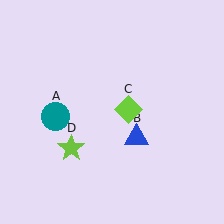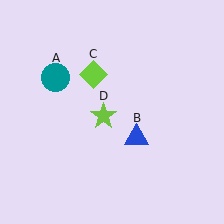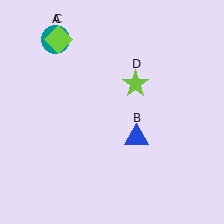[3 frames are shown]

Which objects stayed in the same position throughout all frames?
Blue triangle (object B) remained stationary.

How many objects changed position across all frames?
3 objects changed position: teal circle (object A), lime diamond (object C), lime star (object D).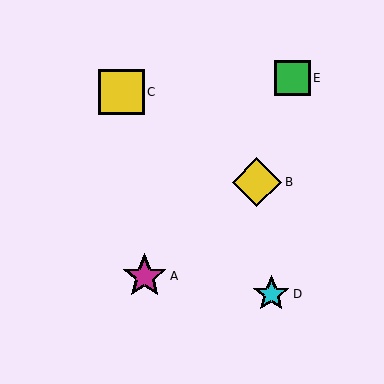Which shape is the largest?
The yellow diamond (labeled B) is the largest.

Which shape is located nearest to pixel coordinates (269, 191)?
The yellow diamond (labeled B) at (257, 182) is nearest to that location.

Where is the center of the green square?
The center of the green square is at (292, 78).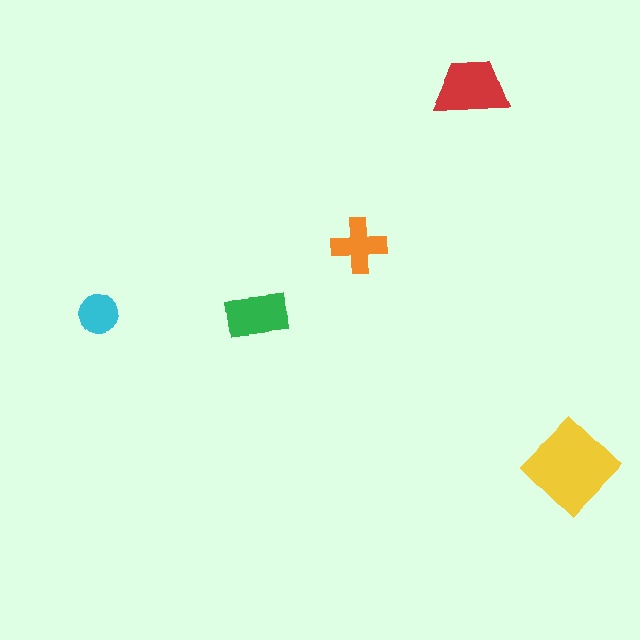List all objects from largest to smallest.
The yellow diamond, the red trapezoid, the green rectangle, the orange cross, the cyan circle.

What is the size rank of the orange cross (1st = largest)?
4th.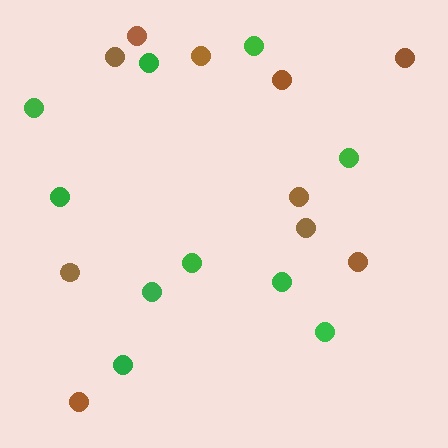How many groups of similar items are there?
There are 2 groups: one group of brown circles (10) and one group of green circles (10).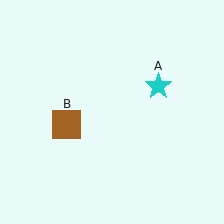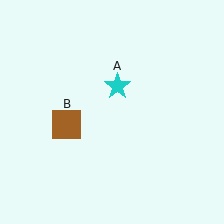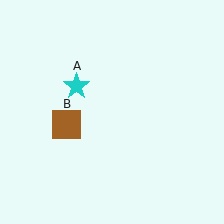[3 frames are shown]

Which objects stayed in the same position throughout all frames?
Brown square (object B) remained stationary.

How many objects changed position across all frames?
1 object changed position: cyan star (object A).